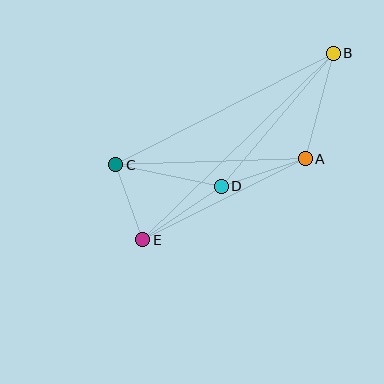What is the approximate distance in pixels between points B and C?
The distance between B and C is approximately 244 pixels.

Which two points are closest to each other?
Points C and E are closest to each other.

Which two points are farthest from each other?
Points B and E are farthest from each other.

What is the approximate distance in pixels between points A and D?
The distance between A and D is approximately 88 pixels.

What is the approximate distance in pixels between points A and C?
The distance between A and C is approximately 189 pixels.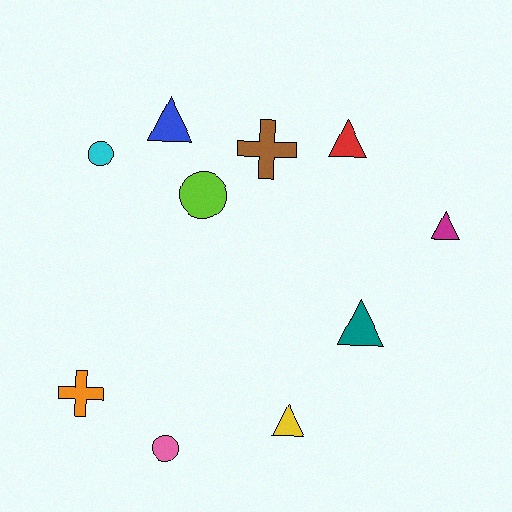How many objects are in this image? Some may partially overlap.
There are 10 objects.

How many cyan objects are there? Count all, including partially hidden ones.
There is 1 cyan object.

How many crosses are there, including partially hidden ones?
There are 2 crosses.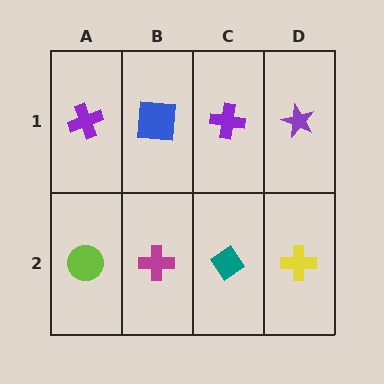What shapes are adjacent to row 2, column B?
A blue square (row 1, column B), a lime circle (row 2, column A), a teal diamond (row 2, column C).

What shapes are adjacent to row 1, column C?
A teal diamond (row 2, column C), a blue square (row 1, column B), a purple star (row 1, column D).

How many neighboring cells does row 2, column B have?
3.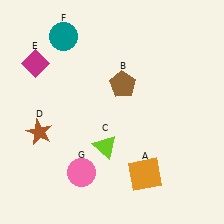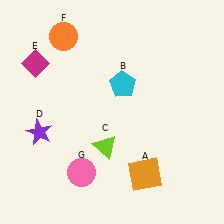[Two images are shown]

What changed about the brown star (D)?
In Image 1, D is brown. In Image 2, it changed to purple.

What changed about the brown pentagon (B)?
In Image 1, B is brown. In Image 2, it changed to cyan.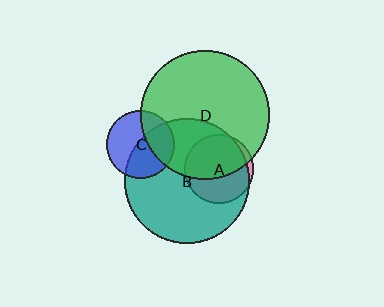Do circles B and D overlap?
Yes.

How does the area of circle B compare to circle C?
Approximately 3.4 times.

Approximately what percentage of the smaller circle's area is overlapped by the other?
Approximately 35%.